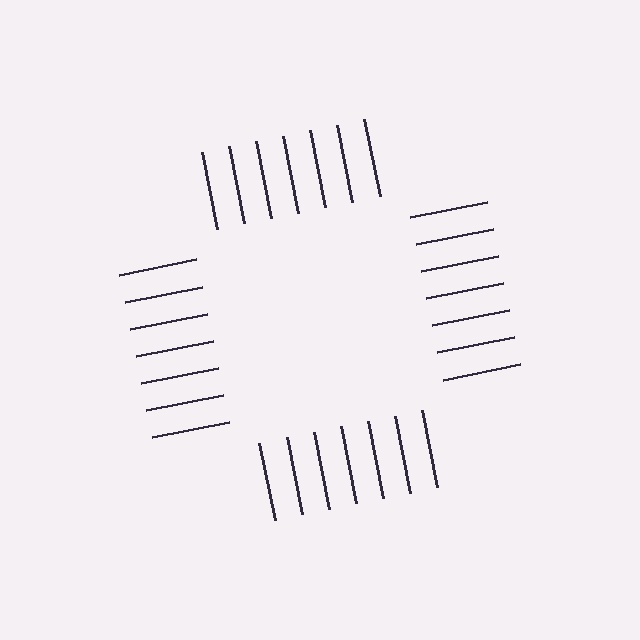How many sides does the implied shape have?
4 sides — the line-ends trace a square.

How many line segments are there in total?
28 — 7 along each of the 4 edges.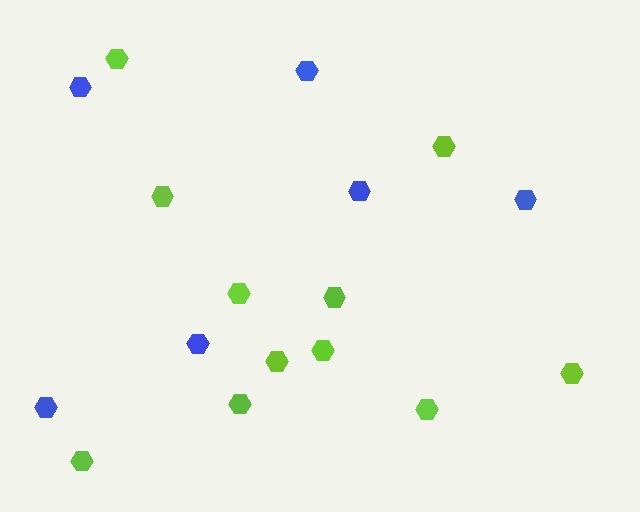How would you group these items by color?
There are 2 groups: one group of lime hexagons (11) and one group of blue hexagons (6).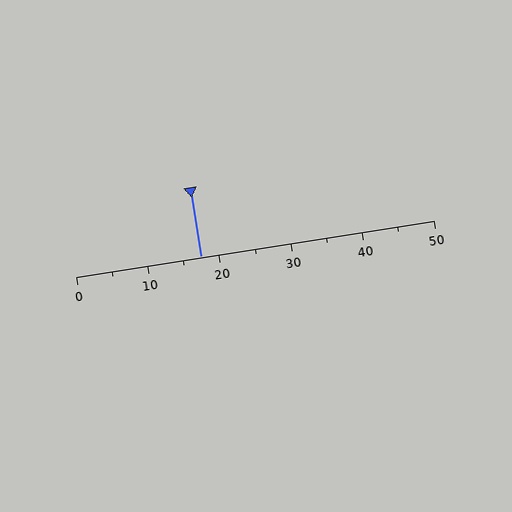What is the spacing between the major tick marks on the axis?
The major ticks are spaced 10 apart.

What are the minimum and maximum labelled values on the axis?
The axis runs from 0 to 50.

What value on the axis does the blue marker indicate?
The marker indicates approximately 17.5.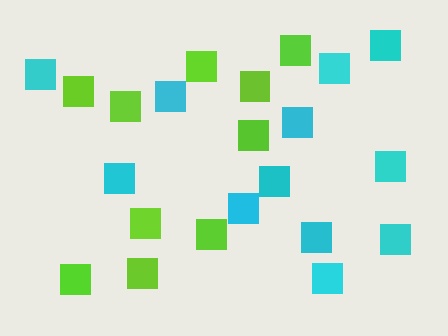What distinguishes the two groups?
There are 2 groups: one group of cyan squares (12) and one group of lime squares (10).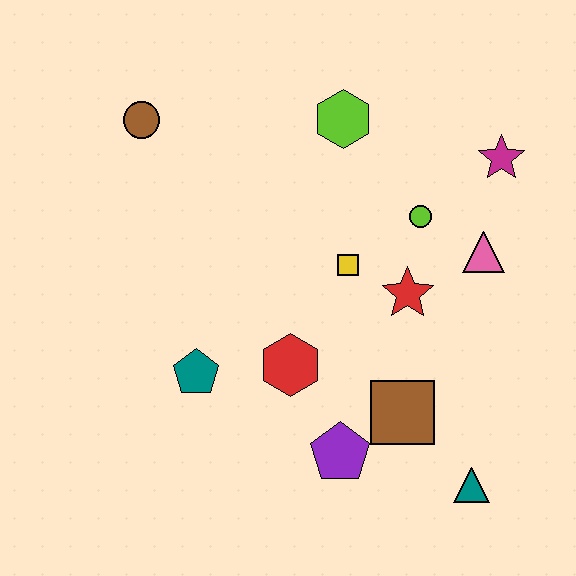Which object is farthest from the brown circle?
The teal triangle is farthest from the brown circle.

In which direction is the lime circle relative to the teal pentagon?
The lime circle is to the right of the teal pentagon.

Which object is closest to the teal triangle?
The brown square is closest to the teal triangle.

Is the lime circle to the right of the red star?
Yes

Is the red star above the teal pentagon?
Yes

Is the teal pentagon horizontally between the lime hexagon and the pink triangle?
No